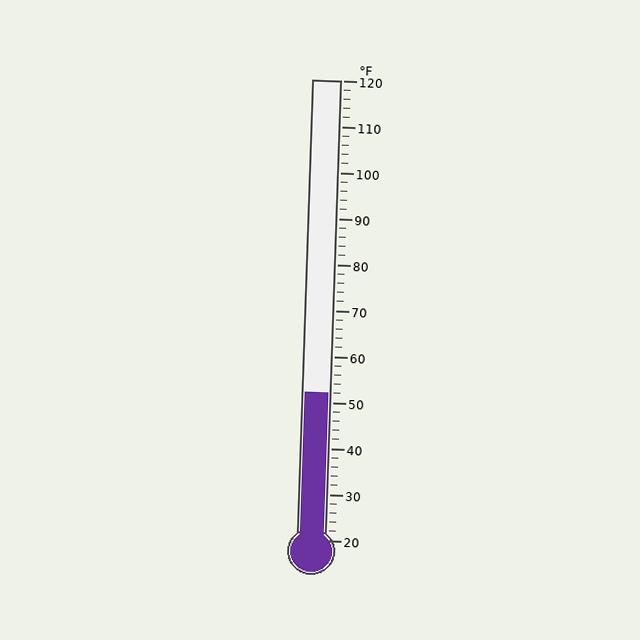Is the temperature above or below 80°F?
The temperature is below 80°F.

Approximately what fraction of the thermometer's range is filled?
The thermometer is filled to approximately 30% of its range.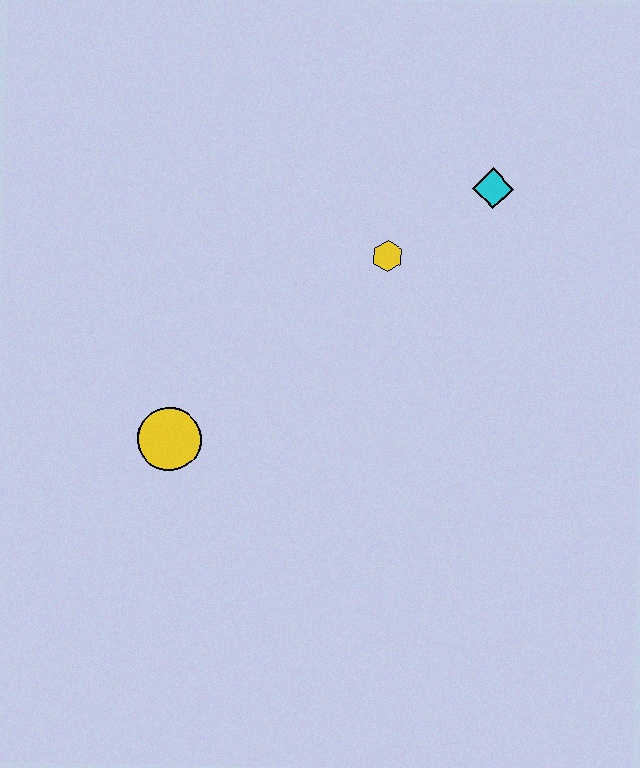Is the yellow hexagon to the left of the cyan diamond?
Yes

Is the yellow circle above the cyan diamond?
No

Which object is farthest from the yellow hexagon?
The yellow circle is farthest from the yellow hexagon.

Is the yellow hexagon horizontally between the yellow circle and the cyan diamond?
Yes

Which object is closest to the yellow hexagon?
The cyan diamond is closest to the yellow hexagon.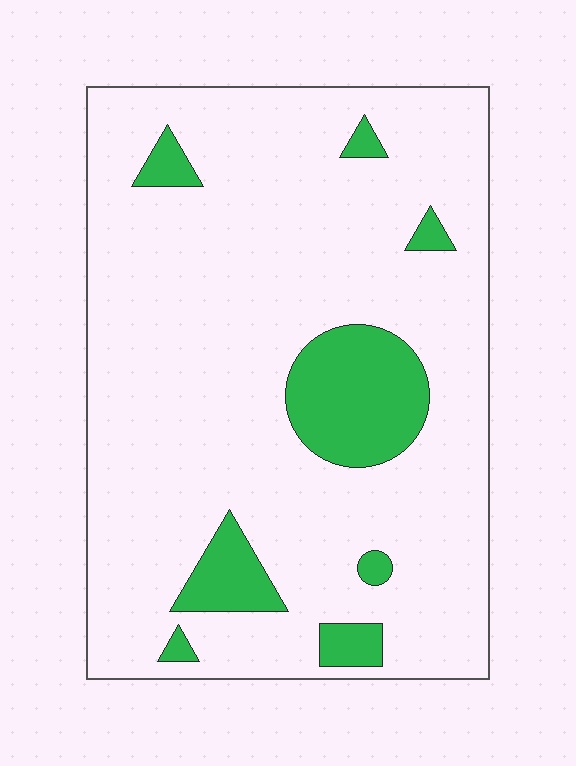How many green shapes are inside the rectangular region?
8.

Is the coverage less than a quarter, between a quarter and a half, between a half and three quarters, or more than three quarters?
Less than a quarter.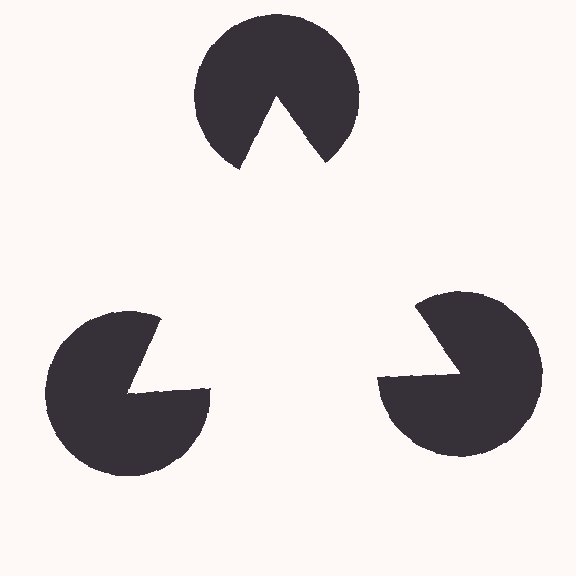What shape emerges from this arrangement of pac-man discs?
An illusory triangle — its edges are inferred from the aligned wedge cuts in the pac-man discs, not physically drawn.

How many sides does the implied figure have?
3 sides.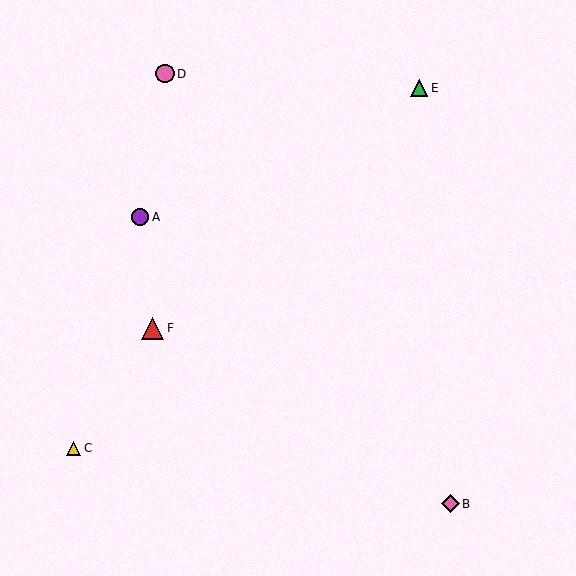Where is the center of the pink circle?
The center of the pink circle is at (165, 74).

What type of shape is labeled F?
Shape F is a red triangle.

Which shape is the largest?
The red triangle (labeled F) is the largest.